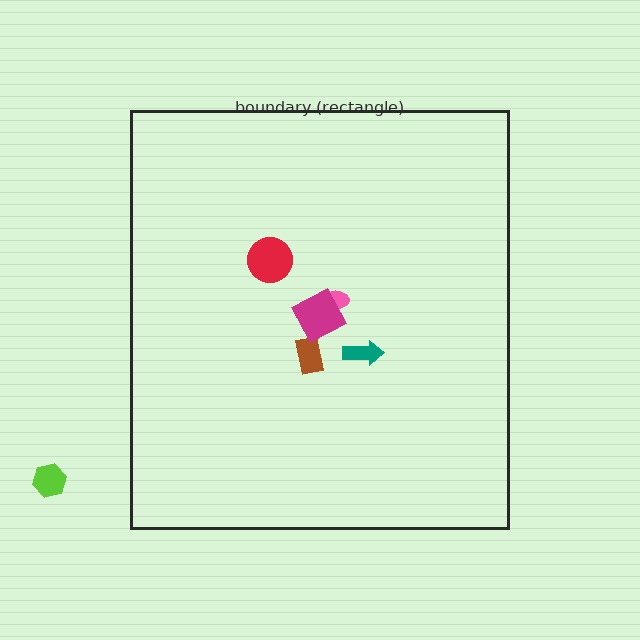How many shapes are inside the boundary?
5 inside, 1 outside.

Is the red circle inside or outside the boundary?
Inside.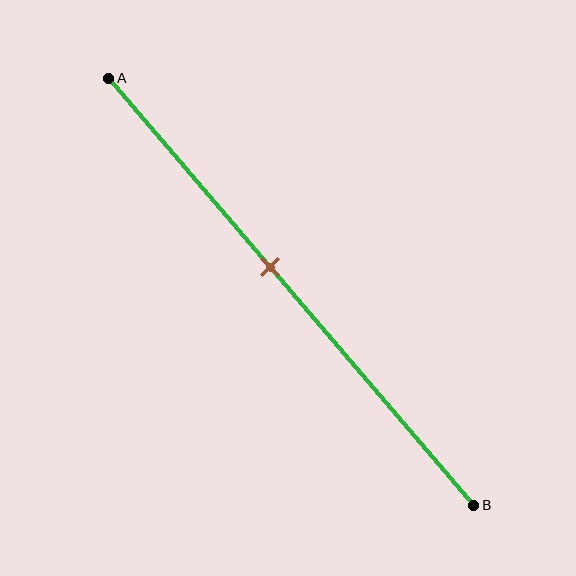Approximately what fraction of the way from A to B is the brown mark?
The brown mark is approximately 45% of the way from A to B.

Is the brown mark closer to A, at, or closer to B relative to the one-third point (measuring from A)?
The brown mark is closer to point B than the one-third point of segment AB.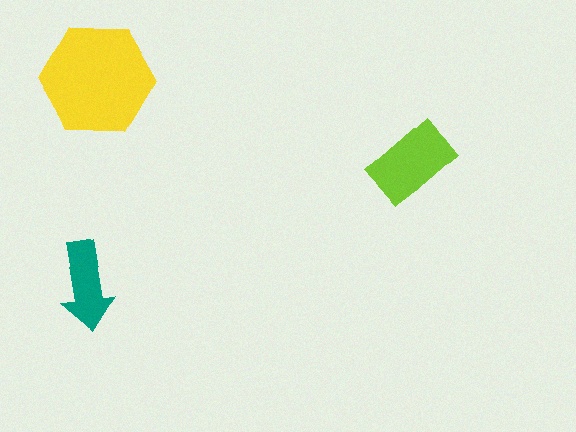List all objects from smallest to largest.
The teal arrow, the lime rectangle, the yellow hexagon.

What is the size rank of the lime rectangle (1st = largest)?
2nd.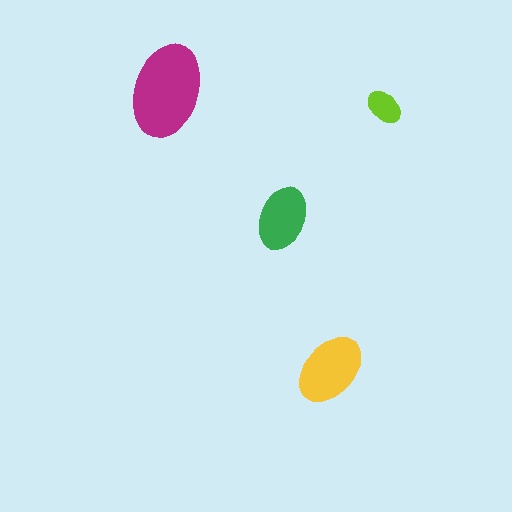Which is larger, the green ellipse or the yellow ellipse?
The yellow one.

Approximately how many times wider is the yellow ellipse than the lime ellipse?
About 2 times wider.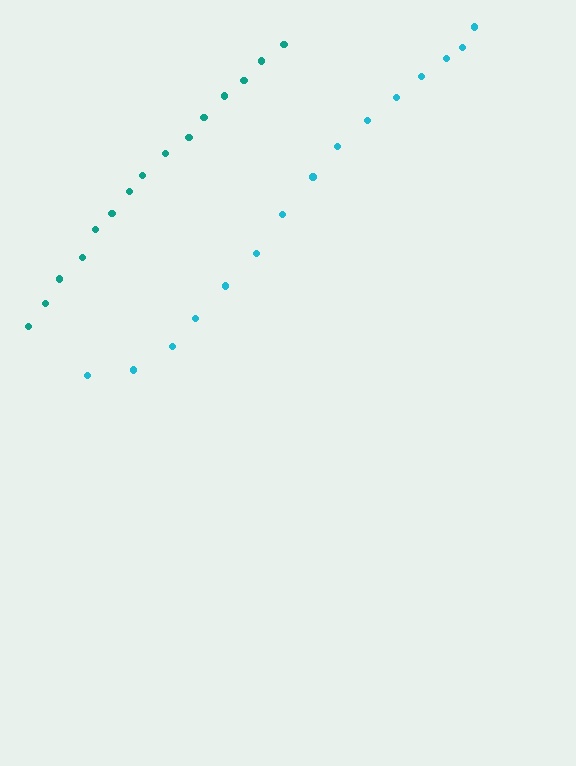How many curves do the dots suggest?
There are 2 distinct paths.